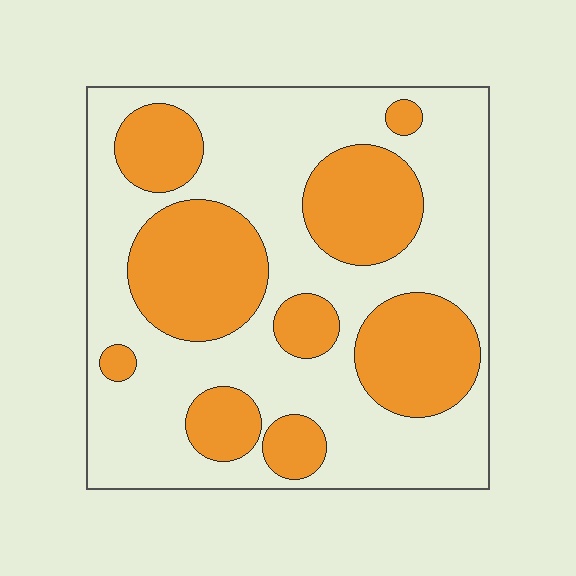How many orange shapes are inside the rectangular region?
9.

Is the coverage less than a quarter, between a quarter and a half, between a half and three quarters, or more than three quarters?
Between a quarter and a half.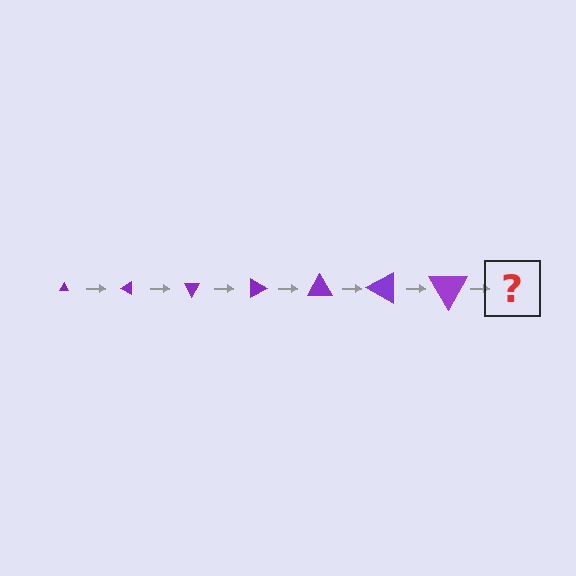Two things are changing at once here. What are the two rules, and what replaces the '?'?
The two rules are that the triangle grows larger each step and it rotates 30 degrees each step. The '?' should be a triangle, larger than the previous one and rotated 210 degrees from the start.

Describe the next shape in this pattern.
It should be a triangle, larger than the previous one and rotated 210 degrees from the start.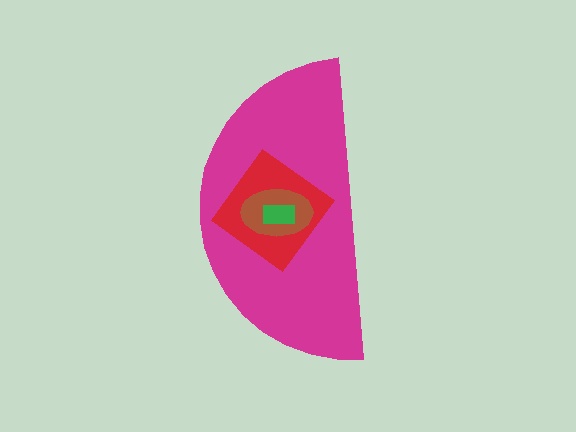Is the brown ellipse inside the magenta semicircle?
Yes.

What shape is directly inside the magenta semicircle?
The red diamond.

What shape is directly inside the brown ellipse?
The green rectangle.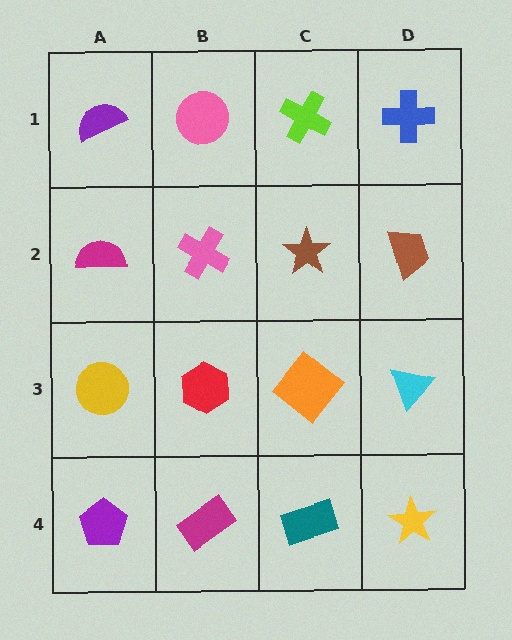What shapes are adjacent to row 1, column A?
A magenta semicircle (row 2, column A), a pink circle (row 1, column B).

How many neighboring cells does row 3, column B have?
4.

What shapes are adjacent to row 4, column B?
A red hexagon (row 3, column B), a purple pentagon (row 4, column A), a teal rectangle (row 4, column C).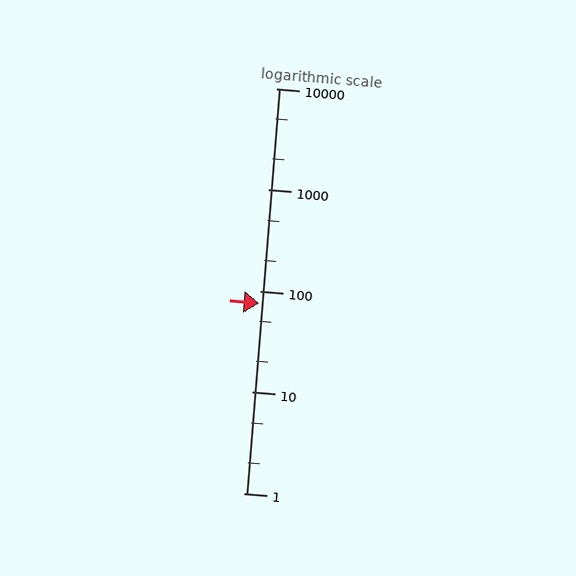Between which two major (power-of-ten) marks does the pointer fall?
The pointer is between 10 and 100.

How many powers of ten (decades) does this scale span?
The scale spans 4 decades, from 1 to 10000.